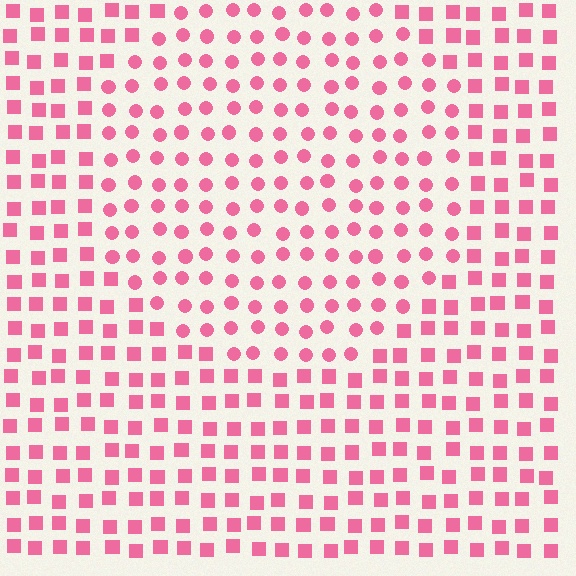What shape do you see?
I see a circle.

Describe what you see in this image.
The image is filled with small pink elements arranged in a uniform grid. A circle-shaped region contains circles, while the surrounding area contains squares. The boundary is defined purely by the change in element shape.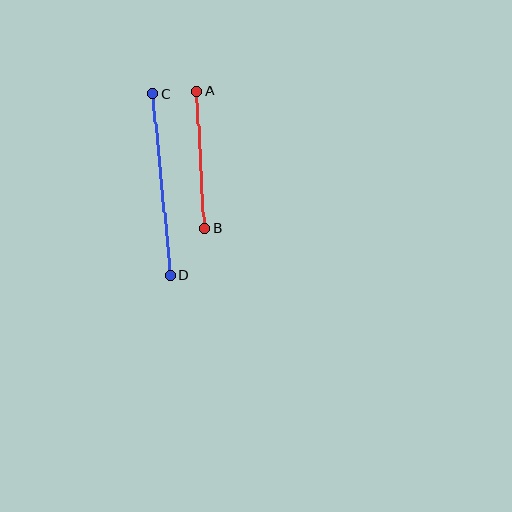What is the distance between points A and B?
The distance is approximately 138 pixels.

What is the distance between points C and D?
The distance is approximately 182 pixels.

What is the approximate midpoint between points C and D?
The midpoint is at approximately (162, 185) pixels.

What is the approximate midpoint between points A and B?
The midpoint is at approximately (201, 160) pixels.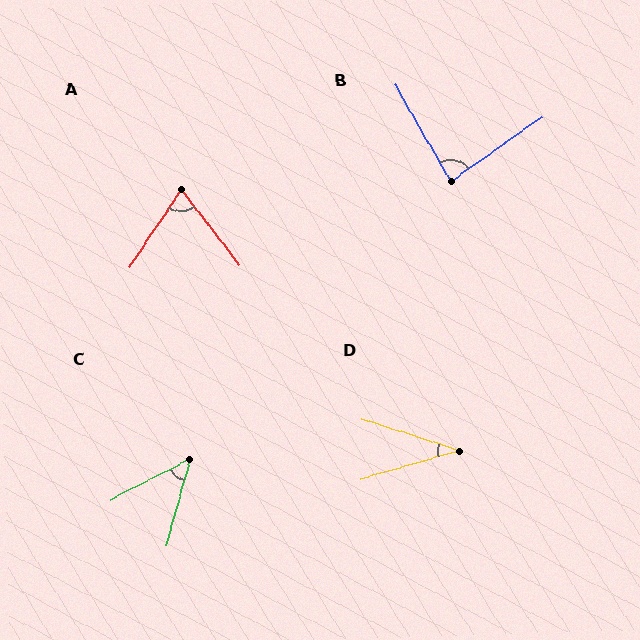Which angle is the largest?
B, at approximately 85 degrees.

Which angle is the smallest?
D, at approximately 34 degrees.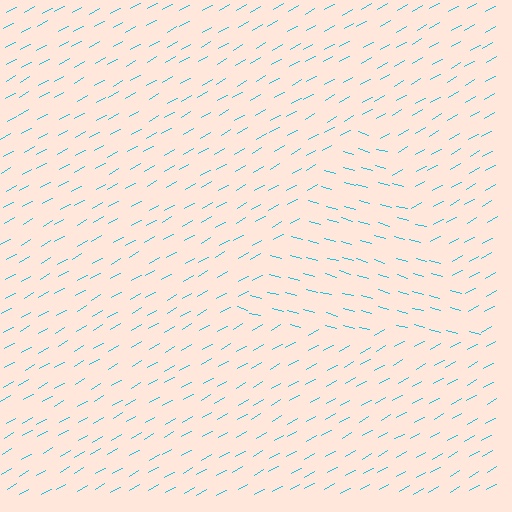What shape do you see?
I see a triangle.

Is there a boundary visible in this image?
Yes, there is a texture boundary formed by a change in line orientation.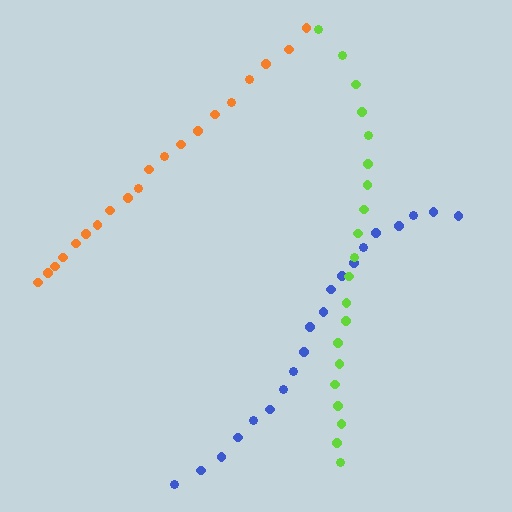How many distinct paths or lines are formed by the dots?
There are 3 distinct paths.